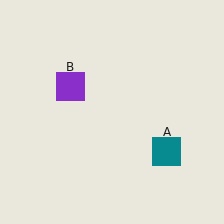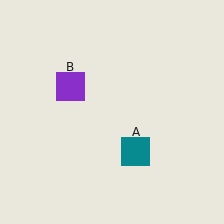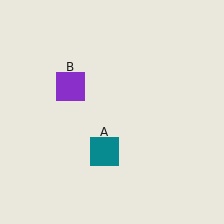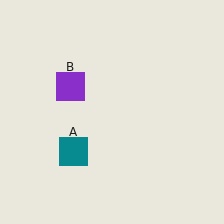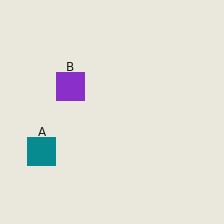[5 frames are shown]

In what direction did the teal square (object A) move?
The teal square (object A) moved left.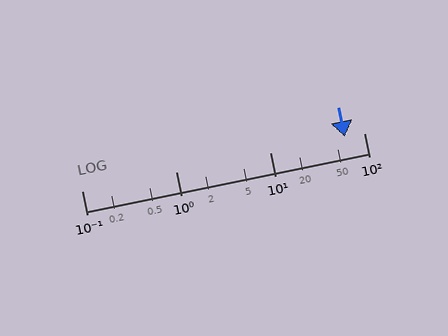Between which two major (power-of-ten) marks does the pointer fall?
The pointer is between 10 and 100.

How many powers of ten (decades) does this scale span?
The scale spans 3 decades, from 0.1 to 100.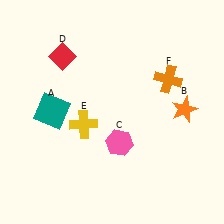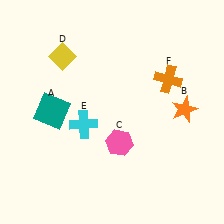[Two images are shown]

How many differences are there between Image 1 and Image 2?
There are 2 differences between the two images.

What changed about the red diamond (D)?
In Image 1, D is red. In Image 2, it changed to yellow.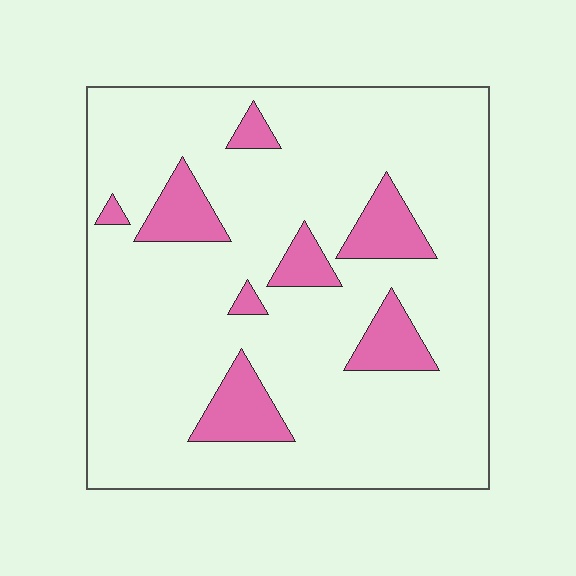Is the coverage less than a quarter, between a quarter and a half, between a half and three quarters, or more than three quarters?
Less than a quarter.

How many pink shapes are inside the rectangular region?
8.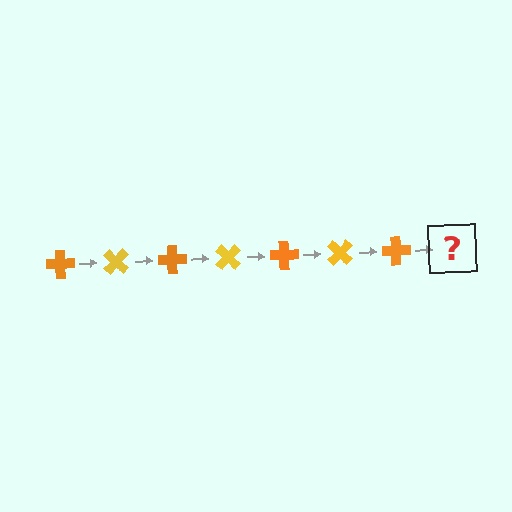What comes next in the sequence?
The next element should be a yellow cross, rotated 315 degrees from the start.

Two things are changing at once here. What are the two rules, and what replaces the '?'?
The two rules are that it rotates 45 degrees each step and the color cycles through orange and yellow. The '?' should be a yellow cross, rotated 315 degrees from the start.